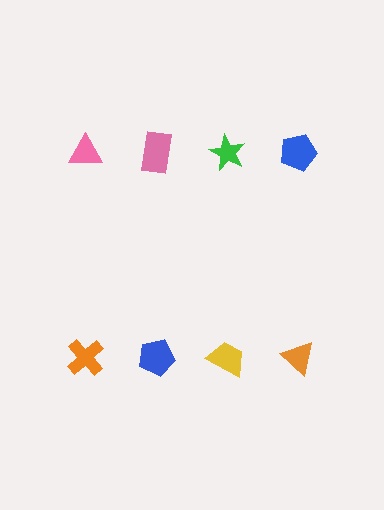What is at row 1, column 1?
A pink triangle.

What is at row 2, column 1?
An orange cross.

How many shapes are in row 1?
4 shapes.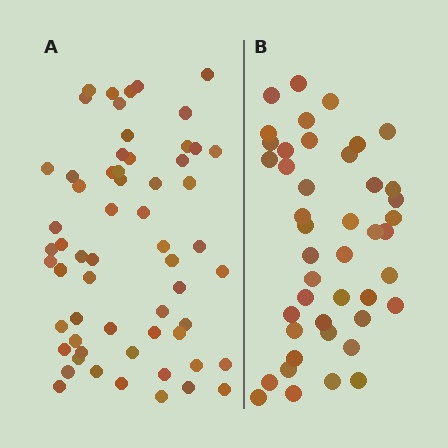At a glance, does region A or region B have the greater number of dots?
Region A (the left region) has more dots.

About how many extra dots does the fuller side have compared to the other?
Region A has approximately 15 more dots than region B.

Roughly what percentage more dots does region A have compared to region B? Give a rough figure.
About 35% more.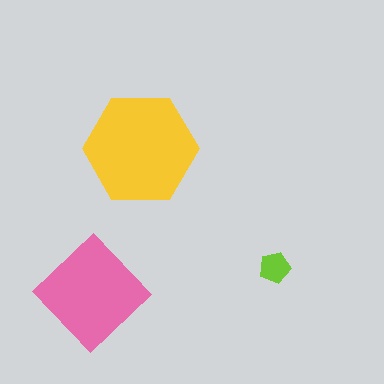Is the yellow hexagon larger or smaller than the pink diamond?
Larger.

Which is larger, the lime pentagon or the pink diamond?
The pink diamond.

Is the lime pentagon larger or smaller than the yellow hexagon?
Smaller.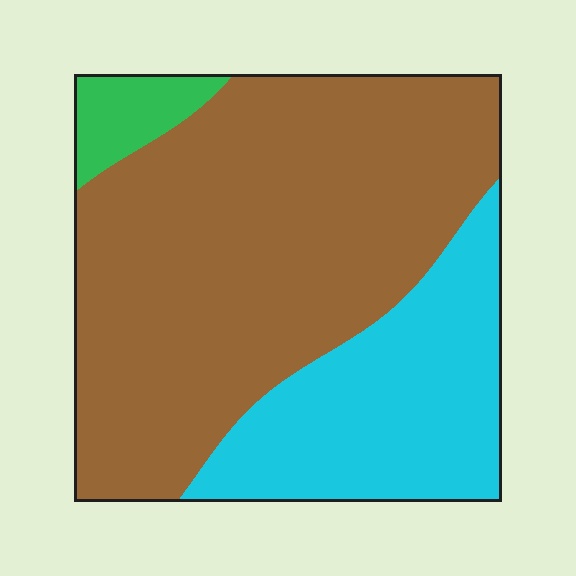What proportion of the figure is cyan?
Cyan takes up between a sixth and a third of the figure.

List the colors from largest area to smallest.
From largest to smallest: brown, cyan, green.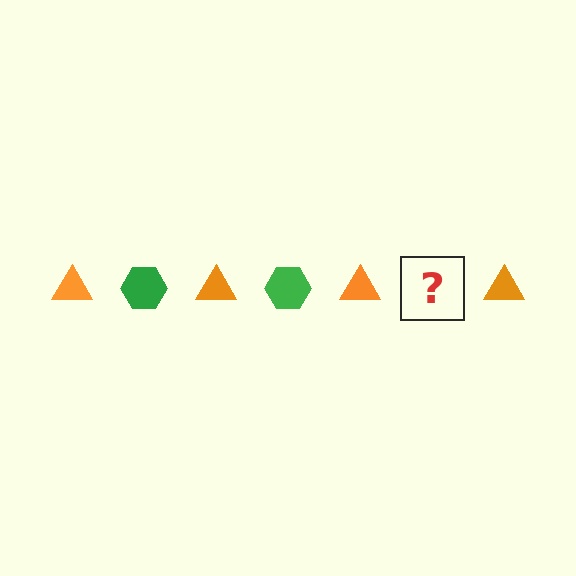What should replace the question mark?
The question mark should be replaced with a green hexagon.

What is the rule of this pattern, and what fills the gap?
The rule is that the pattern alternates between orange triangle and green hexagon. The gap should be filled with a green hexagon.